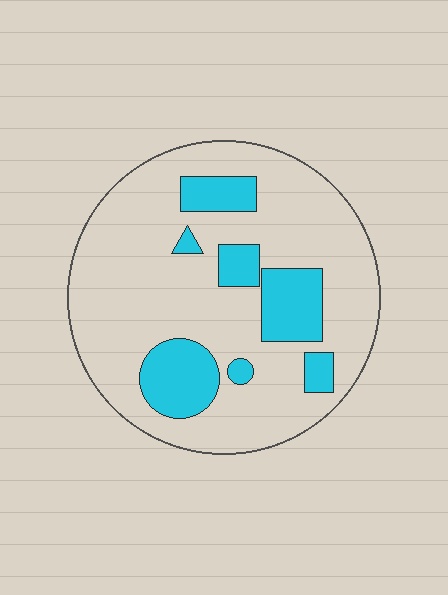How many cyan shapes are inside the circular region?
7.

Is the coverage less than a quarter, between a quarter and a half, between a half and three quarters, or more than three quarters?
Less than a quarter.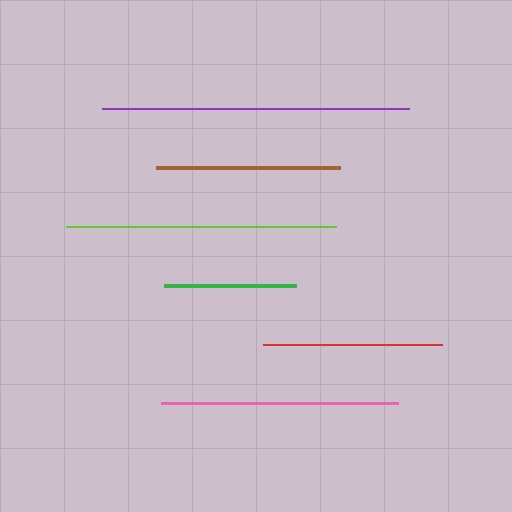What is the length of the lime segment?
The lime segment is approximately 270 pixels long.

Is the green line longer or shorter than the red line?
The red line is longer than the green line.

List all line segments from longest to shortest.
From longest to shortest: purple, lime, pink, brown, red, green.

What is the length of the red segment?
The red segment is approximately 178 pixels long.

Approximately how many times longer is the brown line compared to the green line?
The brown line is approximately 1.4 times the length of the green line.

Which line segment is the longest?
The purple line is the longest at approximately 307 pixels.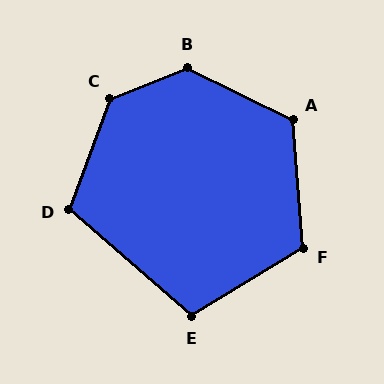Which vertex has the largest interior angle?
B, at approximately 132 degrees.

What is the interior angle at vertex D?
Approximately 111 degrees (obtuse).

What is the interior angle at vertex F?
Approximately 117 degrees (obtuse).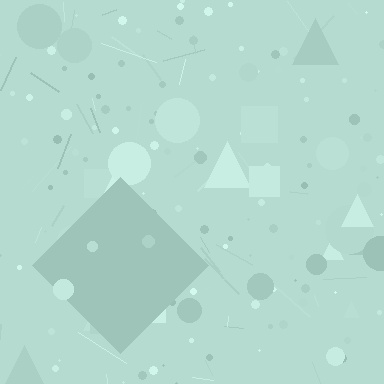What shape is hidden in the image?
A diamond is hidden in the image.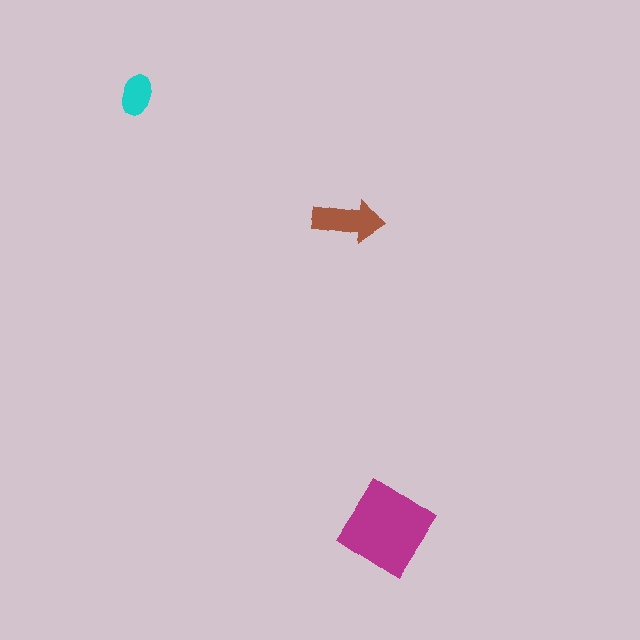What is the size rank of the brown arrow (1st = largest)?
2nd.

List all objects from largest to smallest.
The magenta diamond, the brown arrow, the cyan ellipse.